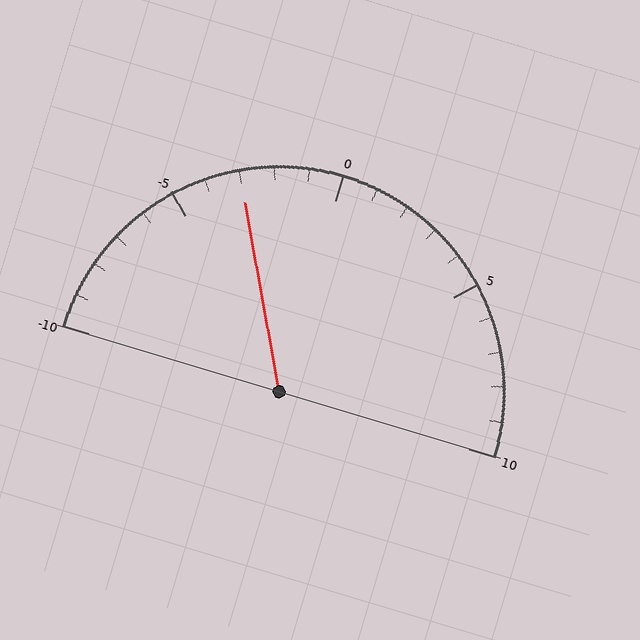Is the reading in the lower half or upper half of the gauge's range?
The reading is in the lower half of the range (-10 to 10).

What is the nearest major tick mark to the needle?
The nearest major tick mark is -5.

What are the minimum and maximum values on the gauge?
The gauge ranges from -10 to 10.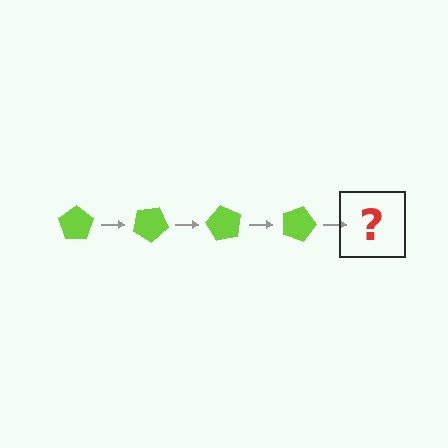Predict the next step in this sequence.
The next step is a lime pentagon rotated 120 degrees.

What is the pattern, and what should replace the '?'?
The pattern is that the pentagon rotates 30 degrees each step. The '?' should be a lime pentagon rotated 120 degrees.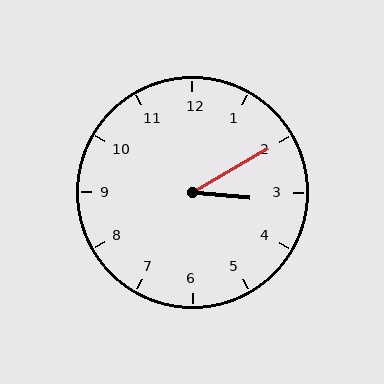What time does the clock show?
3:10.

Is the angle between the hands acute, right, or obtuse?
It is acute.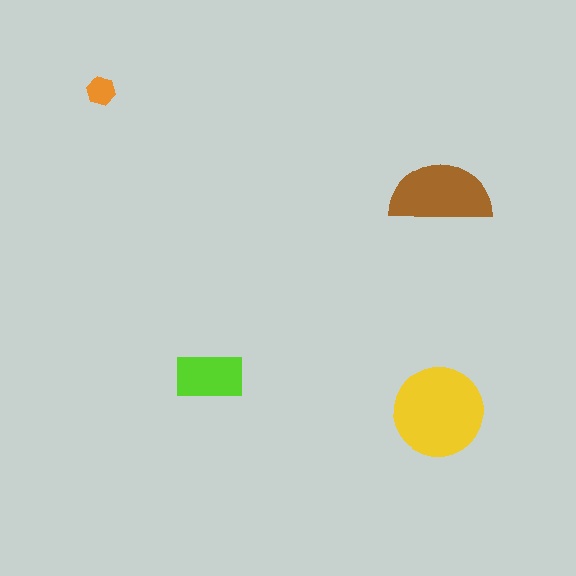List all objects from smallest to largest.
The orange hexagon, the lime rectangle, the brown semicircle, the yellow circle.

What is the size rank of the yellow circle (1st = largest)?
1st.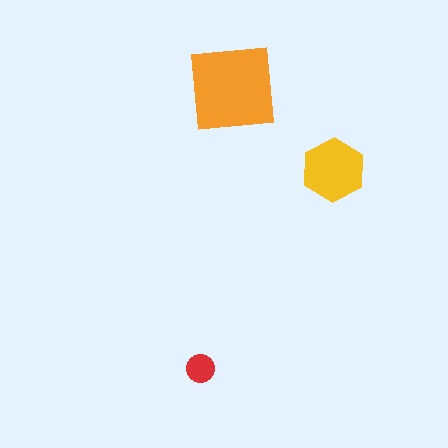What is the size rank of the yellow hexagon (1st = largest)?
2nd.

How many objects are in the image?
There are 3 objects in the image.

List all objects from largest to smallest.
The orange square, the yellow hexagon, the red circle.